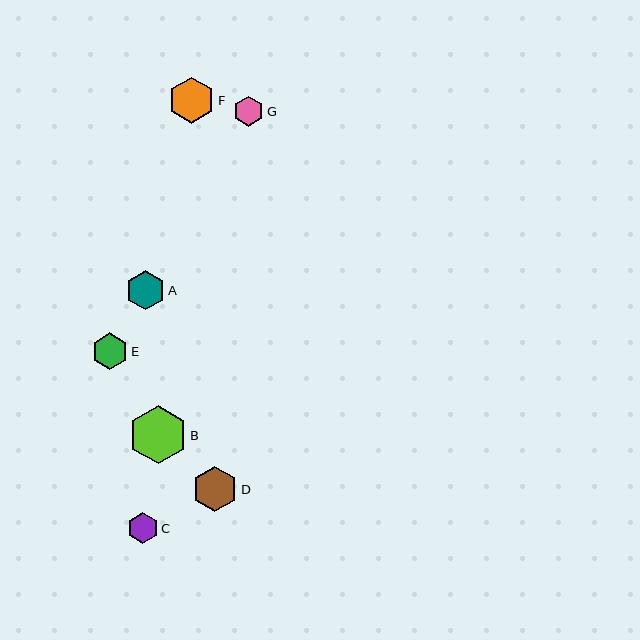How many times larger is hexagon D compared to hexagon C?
Hexagon D is approximately 1.5 times the size of hexagon C.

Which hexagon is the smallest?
Hexagon G is the smallest with a size of approximately 30 pixels.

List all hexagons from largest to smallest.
From largest to smallest: B, F, D, A, E, C, G.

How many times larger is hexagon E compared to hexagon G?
Hexagon E is approximately 1.2 times the size of hexagon G.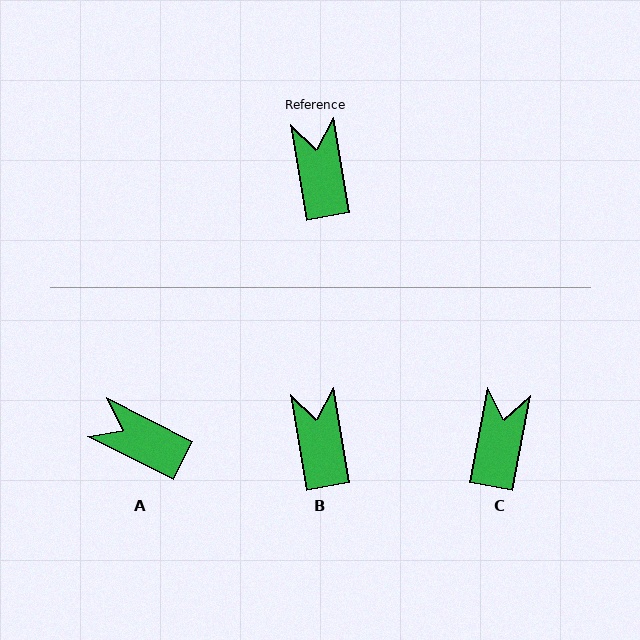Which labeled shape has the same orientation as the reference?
B.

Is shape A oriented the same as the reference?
No, it is off by about 53 degrees.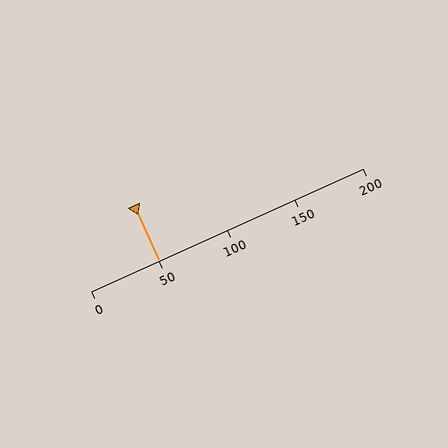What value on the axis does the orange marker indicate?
The marker indicates approximately 50.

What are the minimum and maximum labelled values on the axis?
The axis runs from 0 to 200.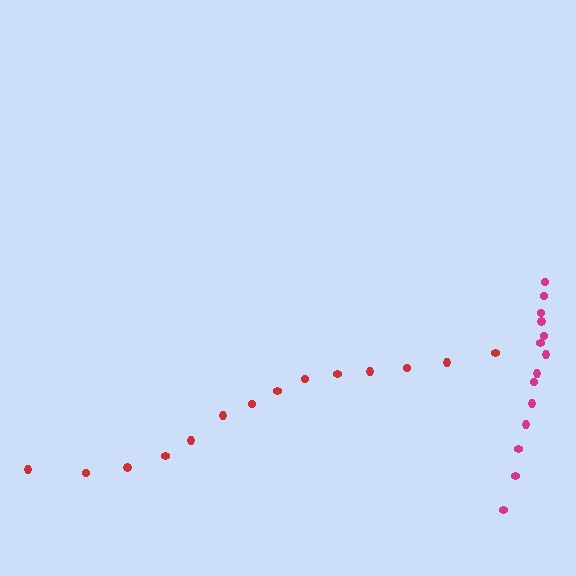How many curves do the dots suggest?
There are 2 distinct paths.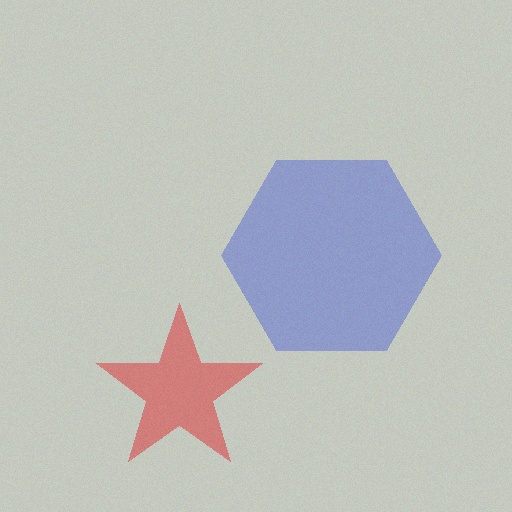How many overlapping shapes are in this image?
There are 2 overlapping shapes in the image.